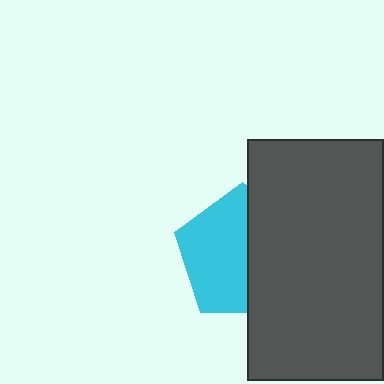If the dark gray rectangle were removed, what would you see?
You would see the complete cyan pentagon.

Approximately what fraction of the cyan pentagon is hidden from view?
Roughly 45% of the cyan pentagon is hidden behind the dark gray rectangle.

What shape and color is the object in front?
The object in front is a dark gray rectangle.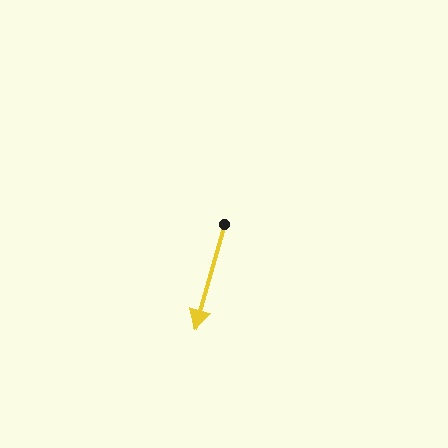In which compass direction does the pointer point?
South.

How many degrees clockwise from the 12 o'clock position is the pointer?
Approximately 196 degrees.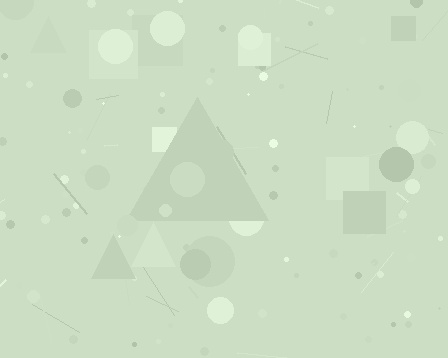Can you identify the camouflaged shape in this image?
The camouflaged shape is a triangle.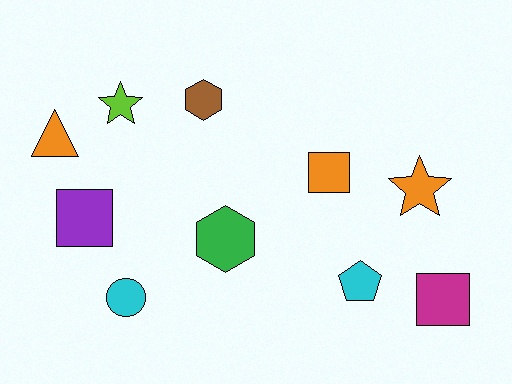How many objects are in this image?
There are 10 objects.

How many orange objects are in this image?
There are 3 orange objects.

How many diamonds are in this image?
There are no diamonds.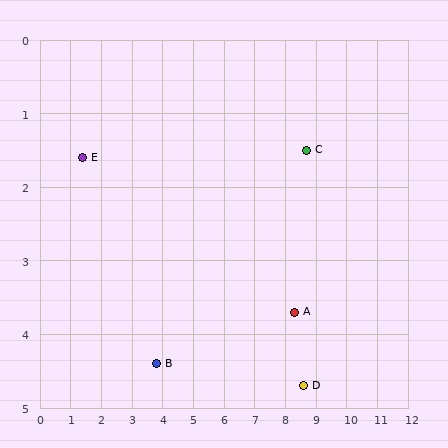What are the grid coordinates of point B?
Point B is at approximately (3.8, 4.4).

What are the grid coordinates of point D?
Point D is at approximately (8.6, 4.7).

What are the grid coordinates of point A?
Point A is at approximately (8.3, 3.7).